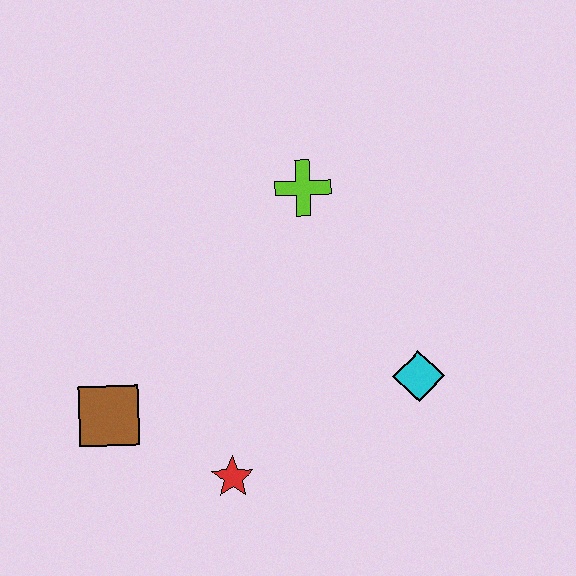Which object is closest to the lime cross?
The cyan diamond is closest to the lime cross.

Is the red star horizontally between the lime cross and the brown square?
Yes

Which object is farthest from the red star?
The lime cross is farthest from the red star.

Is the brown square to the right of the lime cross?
No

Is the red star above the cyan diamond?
No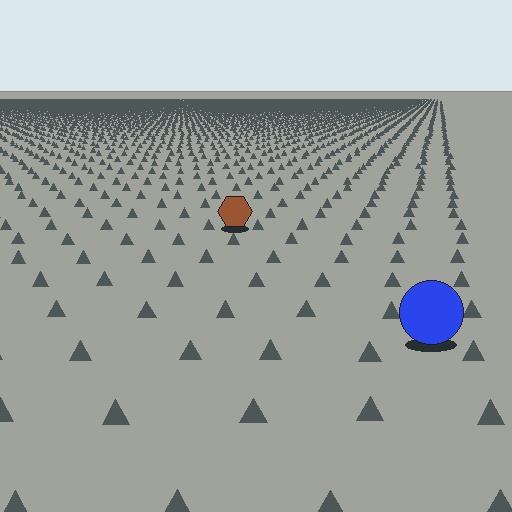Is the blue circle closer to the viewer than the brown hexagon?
Yes. The blue circle is closer — you can tell from the texture gradient: the ground texture is coarser near it.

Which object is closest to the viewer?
The blue circle is closest. The texture marks near it are larger and more spread out.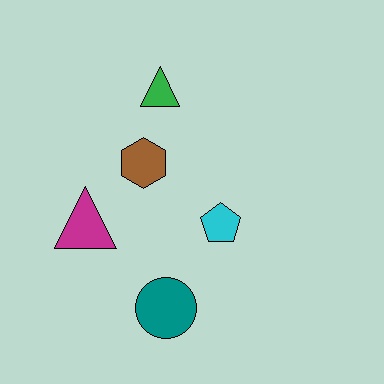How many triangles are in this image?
There are 2 triangles.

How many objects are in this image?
There are 5 objects.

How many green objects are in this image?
There is 1 green object.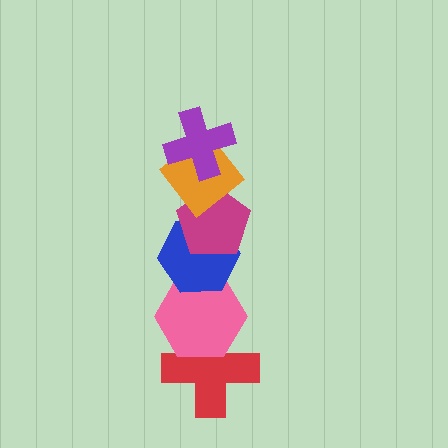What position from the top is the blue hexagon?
The blue hexagon is 4th from the top.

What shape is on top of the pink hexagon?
The blue hexagon is on top of the pink hexagon.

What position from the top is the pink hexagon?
The pink hexagon is 5th from the top.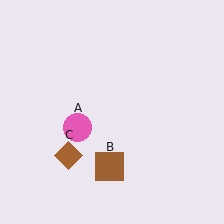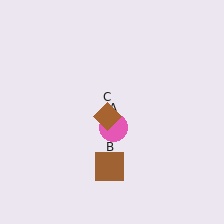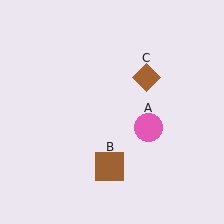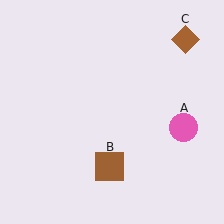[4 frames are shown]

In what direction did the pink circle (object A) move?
The pink circle (object A) moved right.